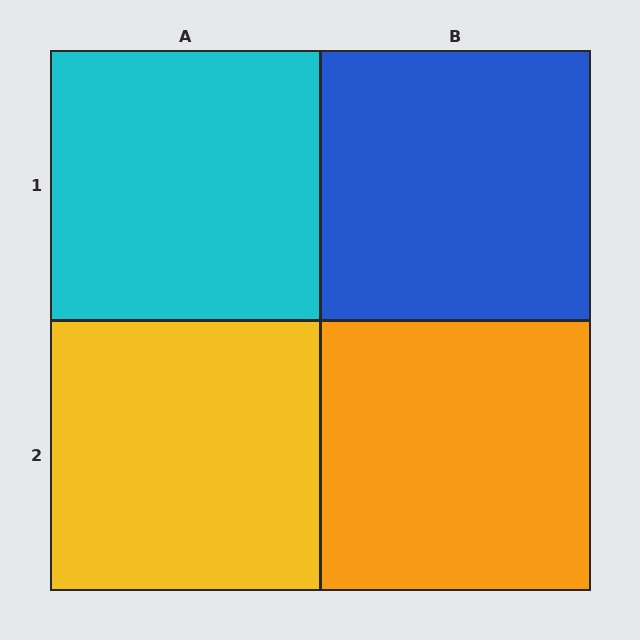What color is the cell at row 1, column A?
Cyan.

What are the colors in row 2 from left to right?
Yellow, orange.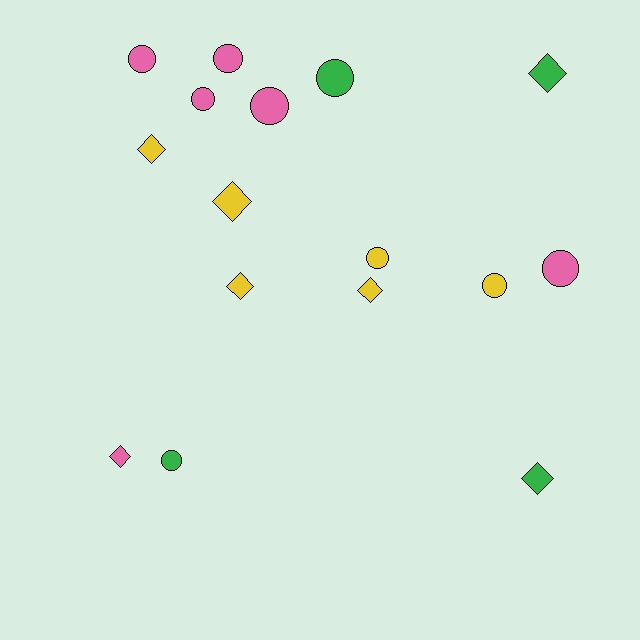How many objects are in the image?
There are 16 objects.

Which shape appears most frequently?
Circle, with 9 objects.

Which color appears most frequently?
Yellow, with 6 objects.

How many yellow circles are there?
There are 2 yellow circles.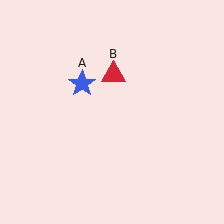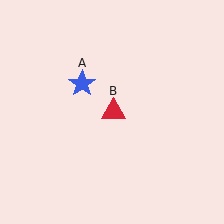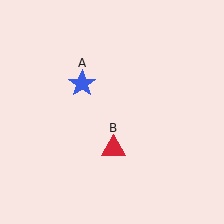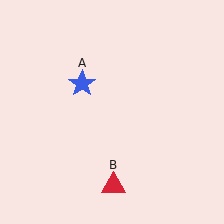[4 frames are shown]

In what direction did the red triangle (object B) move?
The red triangle (object B) moved down.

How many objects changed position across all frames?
1 object changed position: red triangle (object B).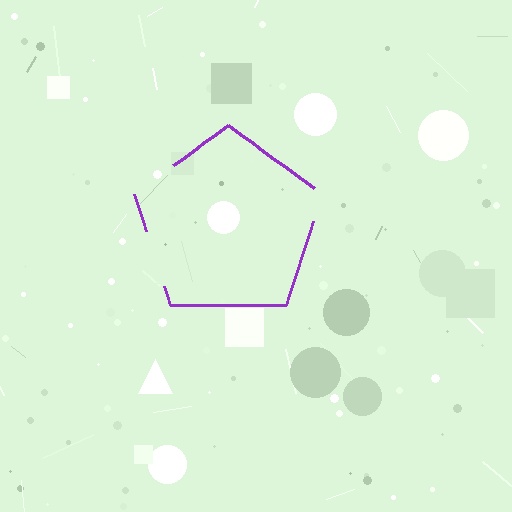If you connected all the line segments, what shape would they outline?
They would outline a pentagon.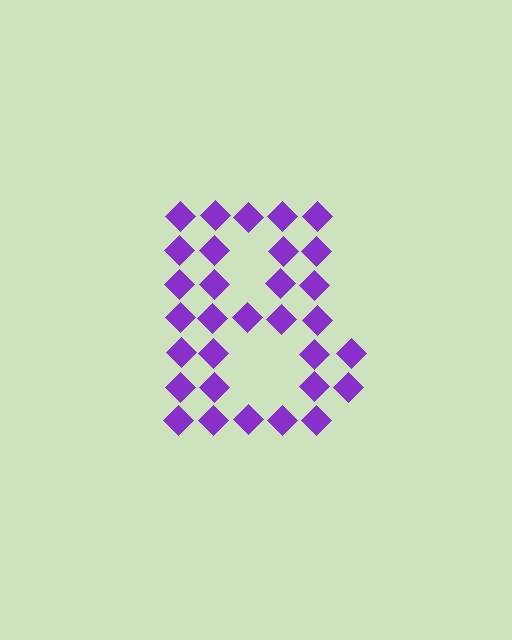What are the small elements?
The small elements are diamonds.